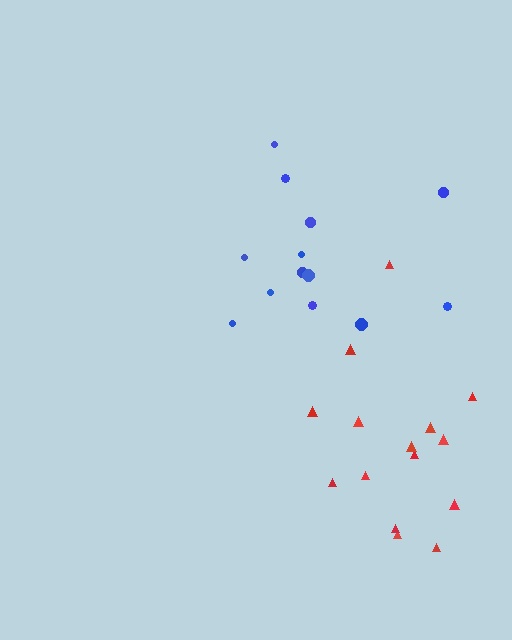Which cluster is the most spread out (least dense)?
Red.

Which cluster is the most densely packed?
Blue.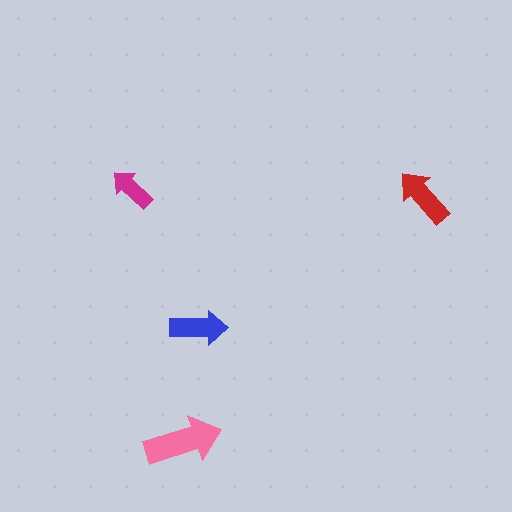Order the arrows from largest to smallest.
the pink one, the red one, the blue one, the magenta one.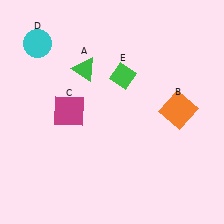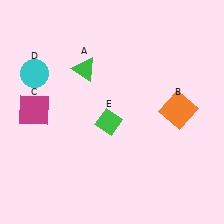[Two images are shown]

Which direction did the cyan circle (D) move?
The cyan circle (D) moved down.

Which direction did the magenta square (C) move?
The magenta square (C) moved left.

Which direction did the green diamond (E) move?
The green diamond (E) moved down.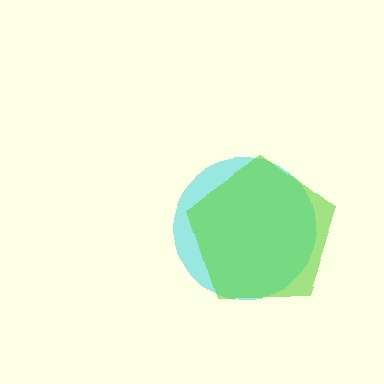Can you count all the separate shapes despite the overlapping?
Yes, there are 2 separate shapes.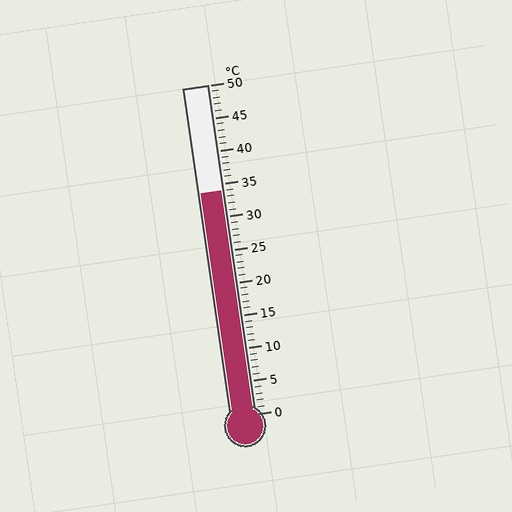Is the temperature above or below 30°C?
The temperature is above 30°C.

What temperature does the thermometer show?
The thermometer shows approximately 34°C.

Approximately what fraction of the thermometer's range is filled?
The thermometer is filled to approximately 70% of its range.